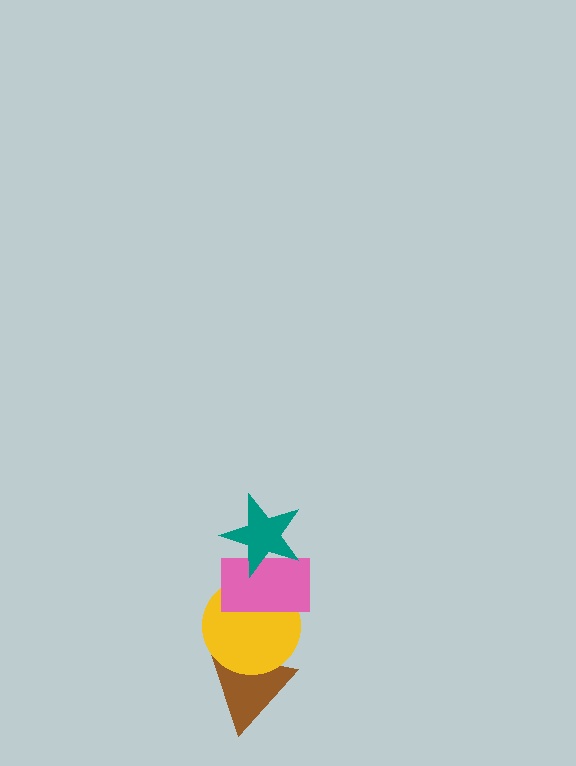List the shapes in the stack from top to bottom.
From top to bottom: the teal star, the pink rectangle, the yellow circle, the brown triangle.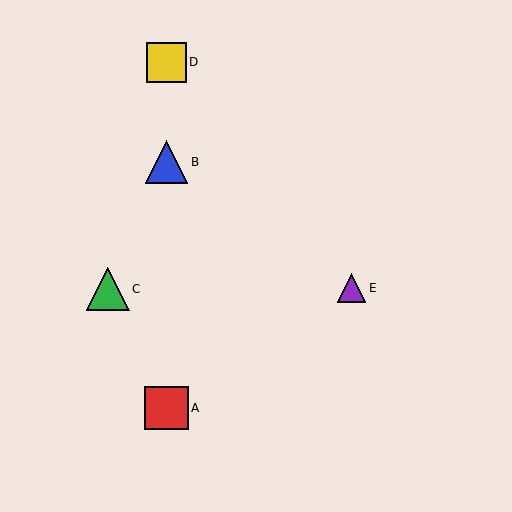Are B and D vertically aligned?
Yes, both are at x≈167.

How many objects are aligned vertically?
3 objects (A, B, D) are aligned vertically.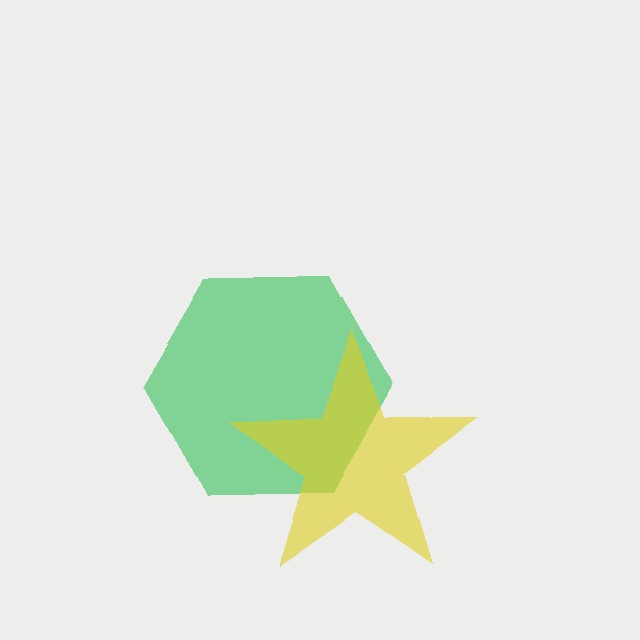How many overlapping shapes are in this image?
There are 2 overlapping shapes in the image.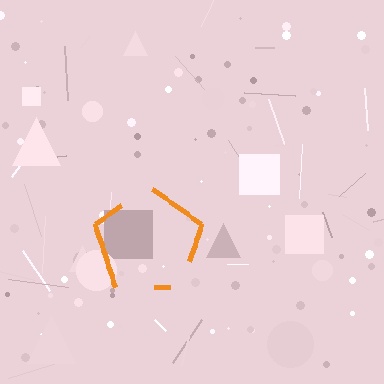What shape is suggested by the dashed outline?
The dashed outline suggests a pentagon.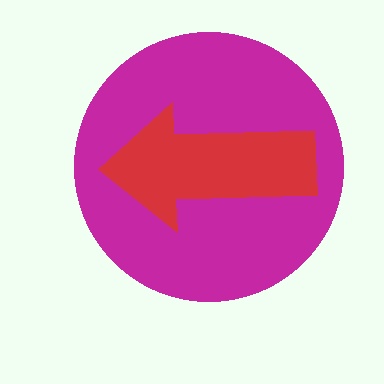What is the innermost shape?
The red arrow.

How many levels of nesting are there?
2.